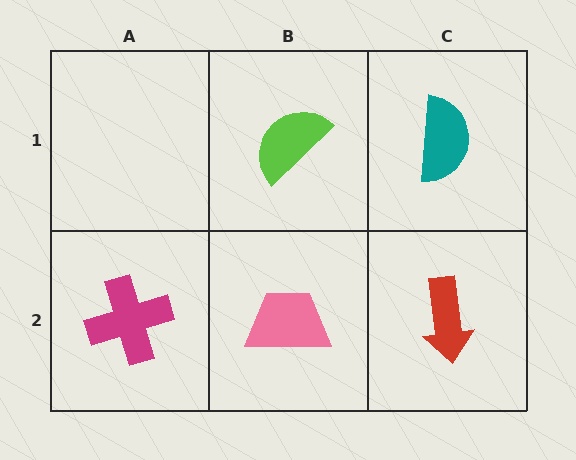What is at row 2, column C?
A red arrow.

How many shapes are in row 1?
2 shapes.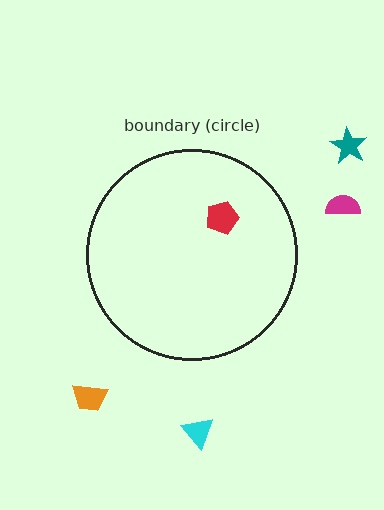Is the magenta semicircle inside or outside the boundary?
Outside.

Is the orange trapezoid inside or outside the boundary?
Outside.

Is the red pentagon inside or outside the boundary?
Inside.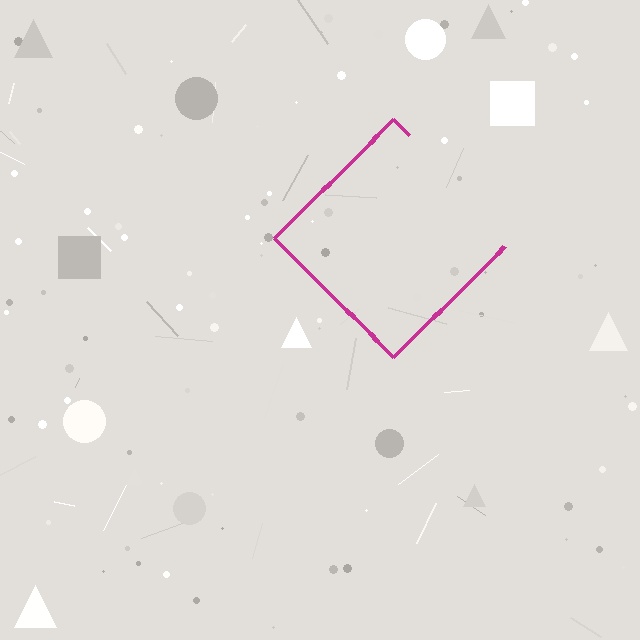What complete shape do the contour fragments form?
The contour fragments form a diamond.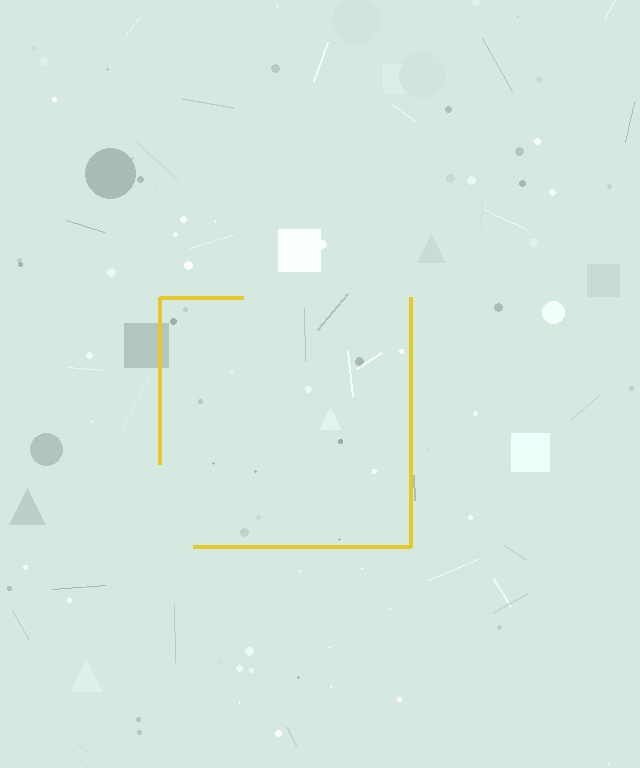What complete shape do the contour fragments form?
The contour fragments form a square.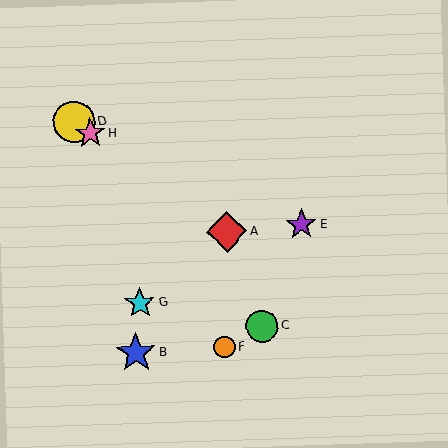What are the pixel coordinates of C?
Object C is at (262, 326).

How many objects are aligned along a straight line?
3 objects (A, D, H) are aligned along a straight line.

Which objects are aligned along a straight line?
Objects A, D, H are aligned along a straight line.